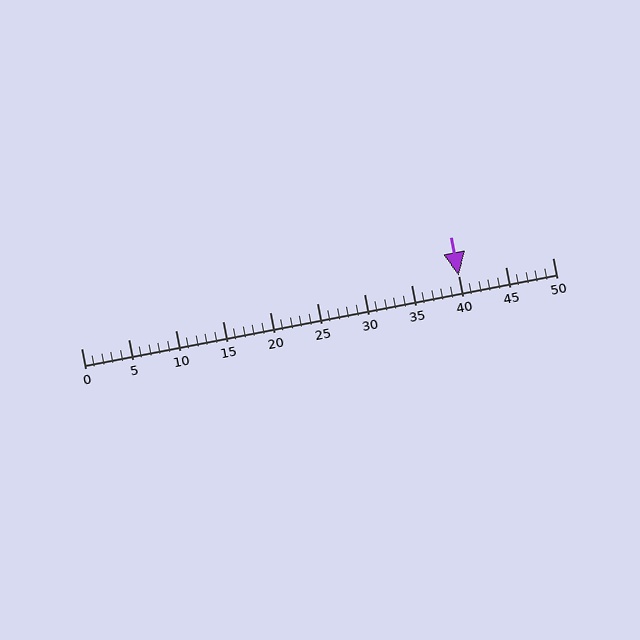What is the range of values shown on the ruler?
The ruler shows values from 0 to 50.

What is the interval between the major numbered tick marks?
The major tick marks are spaced 5 units apart.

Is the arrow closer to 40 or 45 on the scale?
The arrow is closer to 40.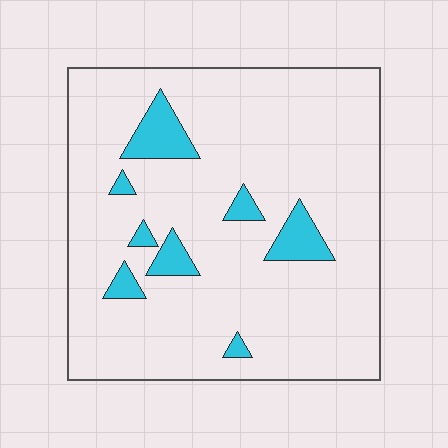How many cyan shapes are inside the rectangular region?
8.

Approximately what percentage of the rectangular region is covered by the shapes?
Approximately 10%.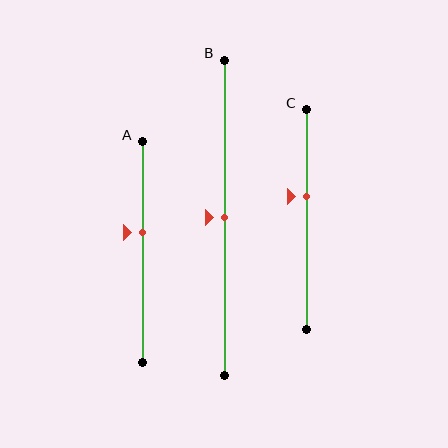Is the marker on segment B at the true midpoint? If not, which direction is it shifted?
Yes, the marker on segment B is at the true midpoint.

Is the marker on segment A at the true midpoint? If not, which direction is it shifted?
No, the marker on segment A is shifted upward by about 9% of the segment length.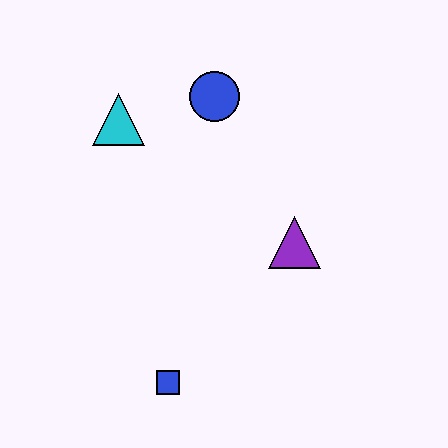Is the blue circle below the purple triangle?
No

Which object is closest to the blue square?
The purple triangle is closest to the blue square.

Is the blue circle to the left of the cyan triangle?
No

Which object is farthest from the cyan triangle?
The blue square is farthest from the cyan triangle.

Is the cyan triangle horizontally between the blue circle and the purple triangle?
No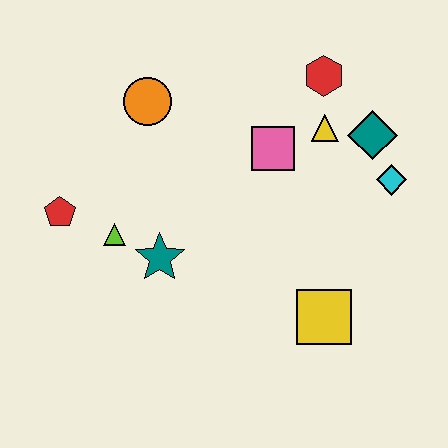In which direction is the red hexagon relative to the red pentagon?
The red hexagon is to the right of the red pentagon.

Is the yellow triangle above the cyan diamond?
Yes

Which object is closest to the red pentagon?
The lime triangle is closest to the red pentagon.